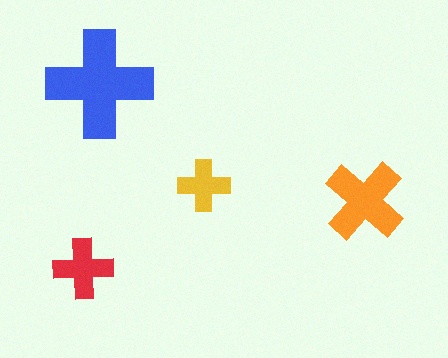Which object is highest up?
The blue cross is topmost.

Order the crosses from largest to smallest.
the blue one, the orange one, the red one, the yellow one.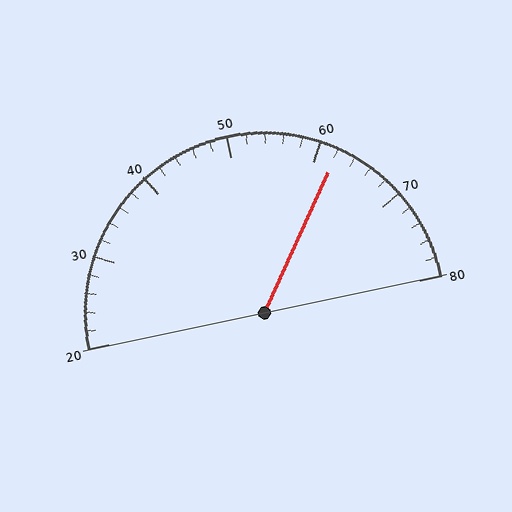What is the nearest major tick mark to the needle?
The nearest major tick mark is 60.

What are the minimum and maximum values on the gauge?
The gauge ranges from 20 to 80.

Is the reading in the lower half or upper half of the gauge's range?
The reading is in the upper half of the range (20 to 80).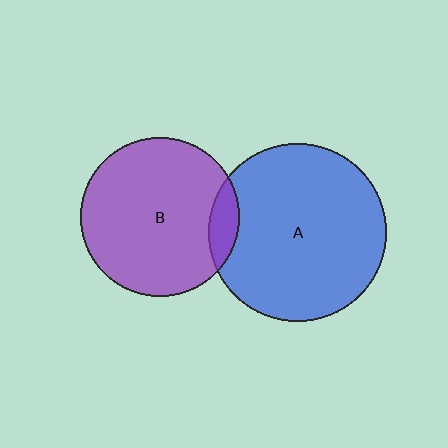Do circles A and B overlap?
Yes.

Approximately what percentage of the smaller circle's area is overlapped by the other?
Approximately 10%.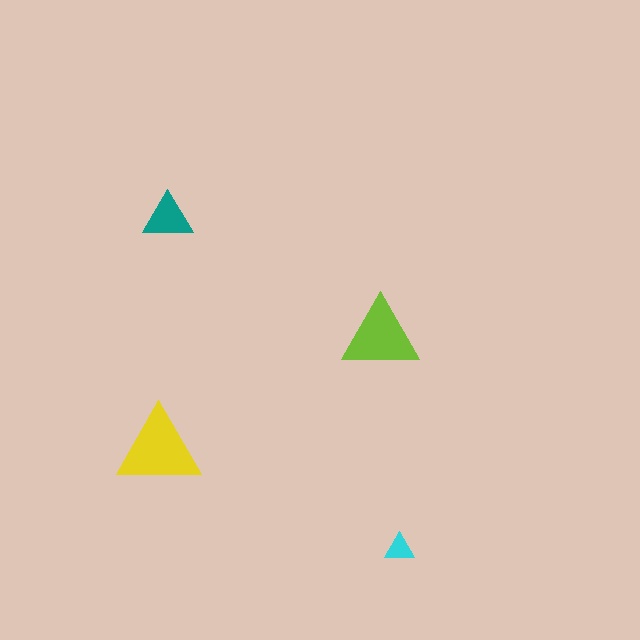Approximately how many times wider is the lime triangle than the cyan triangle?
About 2.5 times wider.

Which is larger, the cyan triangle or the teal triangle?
The teal one.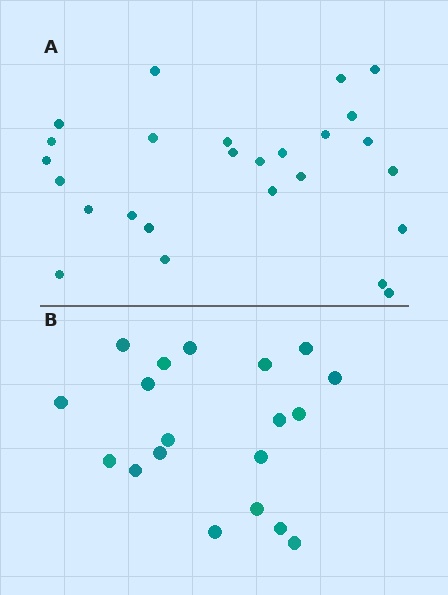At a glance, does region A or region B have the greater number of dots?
Region A (the top region) has more dots.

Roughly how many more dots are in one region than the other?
Region A has roughly 8 or so more dots than region B.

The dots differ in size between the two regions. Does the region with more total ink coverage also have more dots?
No. Region B has more total ink coverage because its dots are larger, but region A actually contains more individual dots. Total area can be misleading — the number of items is what matters here.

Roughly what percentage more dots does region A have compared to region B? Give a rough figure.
About 35% more.